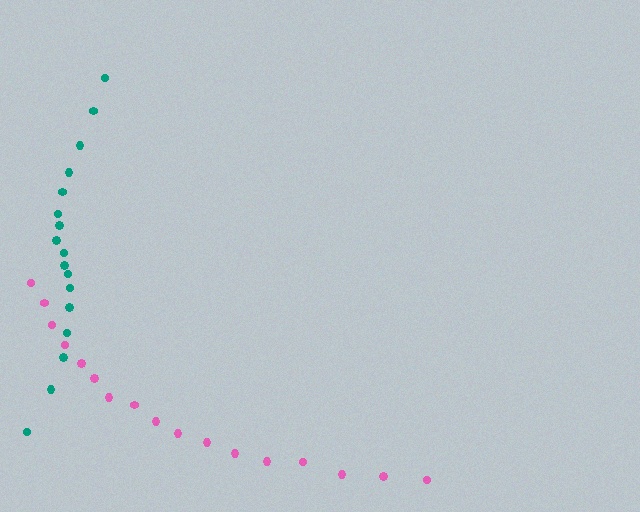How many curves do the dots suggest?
There are 2 distinct paths.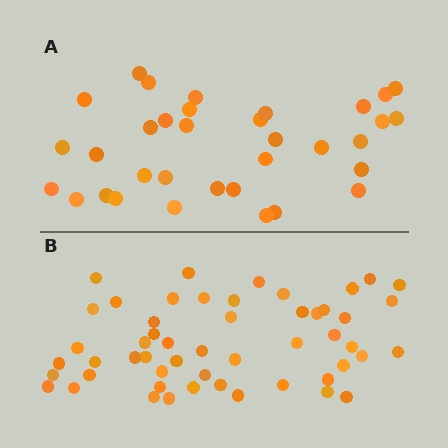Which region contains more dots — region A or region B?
Region B (the bottom region) has more dots.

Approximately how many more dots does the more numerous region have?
Region B has approximately 20 more dots than region A.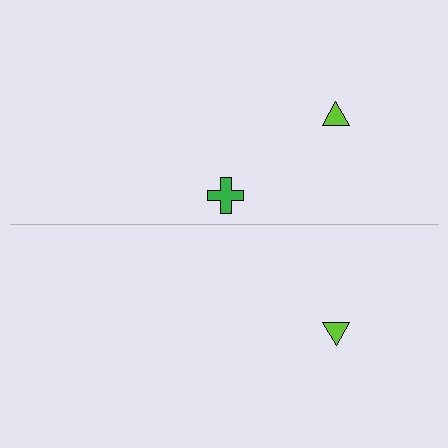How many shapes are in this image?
There are 3 shapes in this image.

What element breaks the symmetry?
A green cross is missing from the bottom side.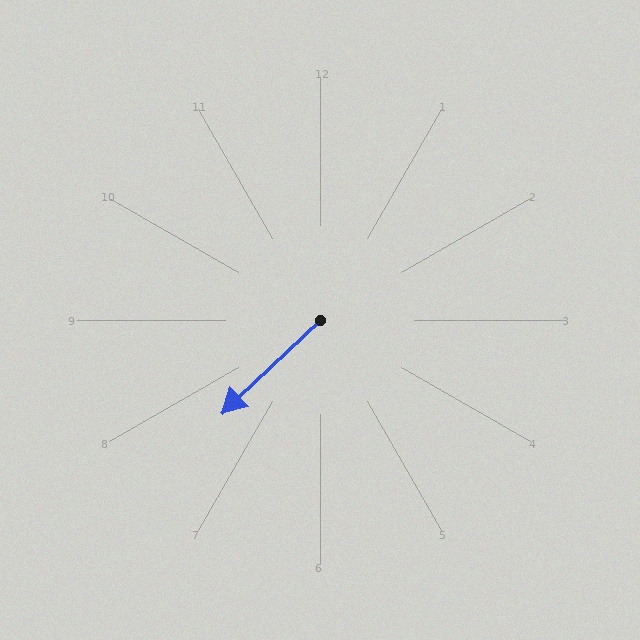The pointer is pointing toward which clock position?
Roughly 8 o'clock.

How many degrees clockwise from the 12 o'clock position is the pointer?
Approximately 227 degrees.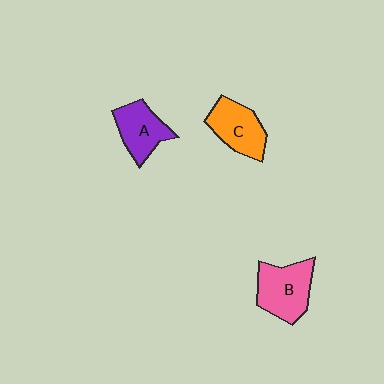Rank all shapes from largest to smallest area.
From largest to smallest: B (pink), C (orange), A (purple).